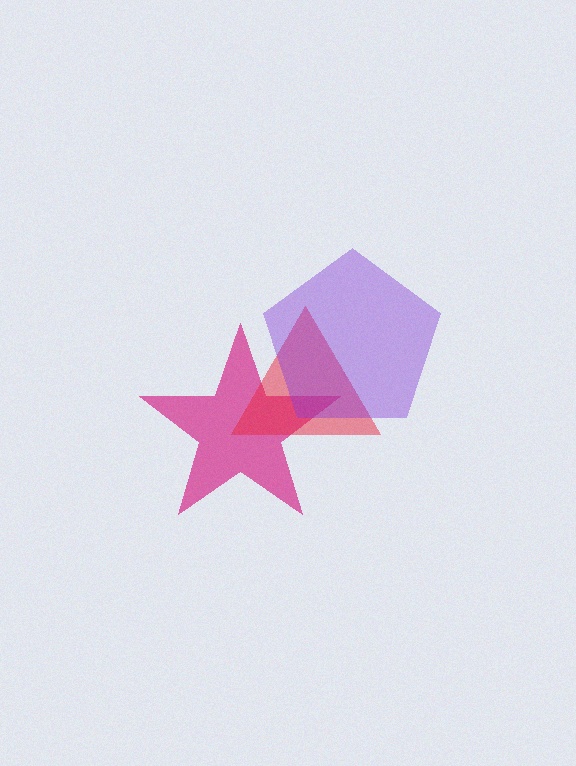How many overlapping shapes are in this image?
There are 3 overlapping shapes in the image.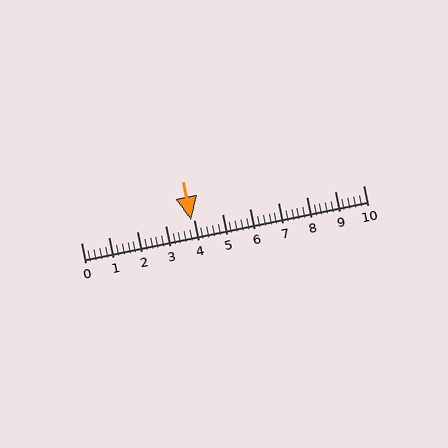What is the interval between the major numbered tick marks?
The major tick marks are spaced 1 units apart.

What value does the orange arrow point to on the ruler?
The orange arrow points to approximately 3.9.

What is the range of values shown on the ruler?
The ruler shows values from 0 to 10.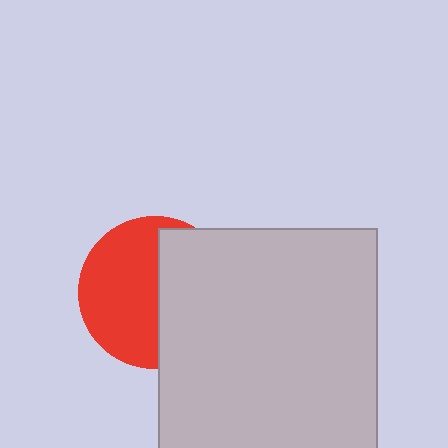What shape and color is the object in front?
The object in front is a light gray rectangle.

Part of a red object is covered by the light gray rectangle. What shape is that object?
It is a circle.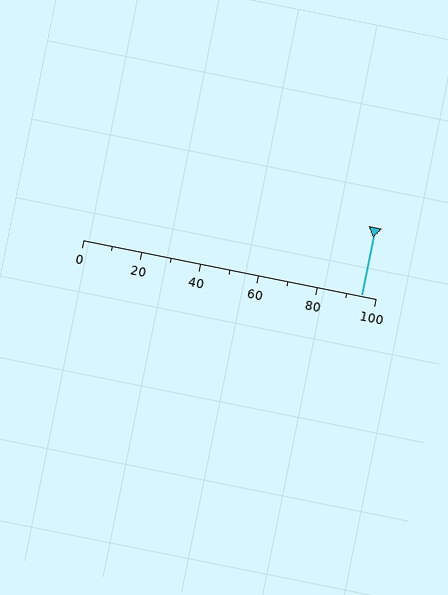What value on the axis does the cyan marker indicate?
The marker indicates approximately 95.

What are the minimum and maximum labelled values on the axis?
The axis runs from 0 to 100.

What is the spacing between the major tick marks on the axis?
The major ticks are spaced 20 apart.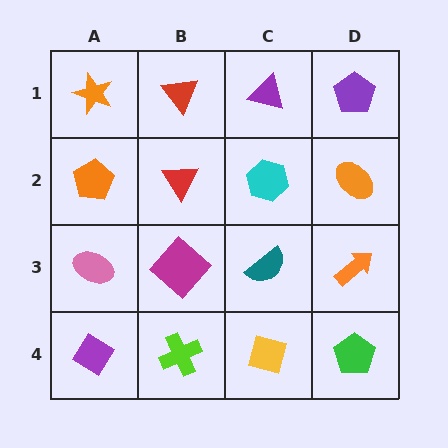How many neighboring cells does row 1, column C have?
3.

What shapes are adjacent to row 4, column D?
An orange arrow (row 3, column D), a yellow square (row 4, column C).